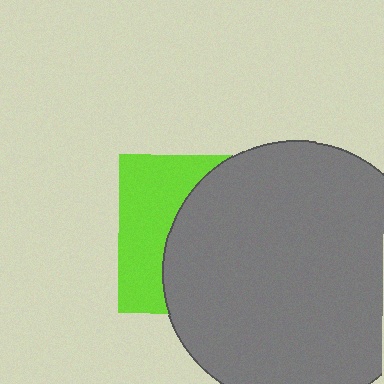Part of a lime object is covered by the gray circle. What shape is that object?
It is a square.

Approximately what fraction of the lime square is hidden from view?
Roughly 63% of the lime square is hidden behind the gray circle.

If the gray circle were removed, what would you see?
You would see the complete lime square.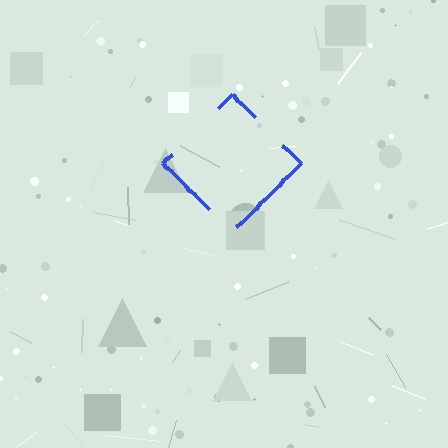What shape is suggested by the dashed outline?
The dashed outline suggests a diamond.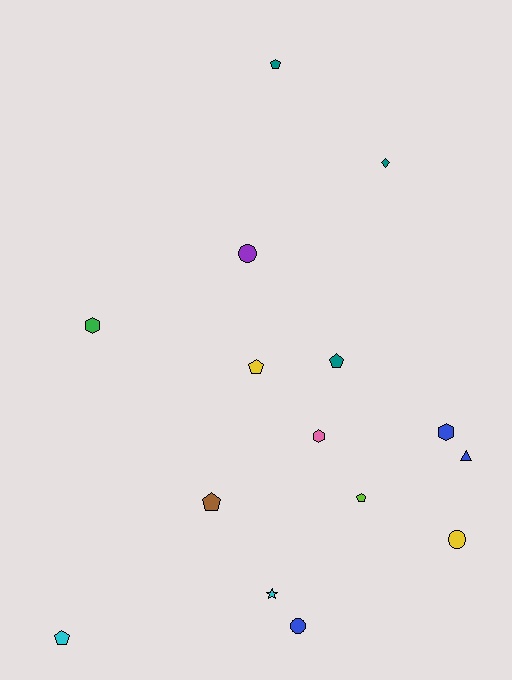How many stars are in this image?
There is 1 star.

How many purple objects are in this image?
There is 1 purple object.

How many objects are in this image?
There are 15 objects.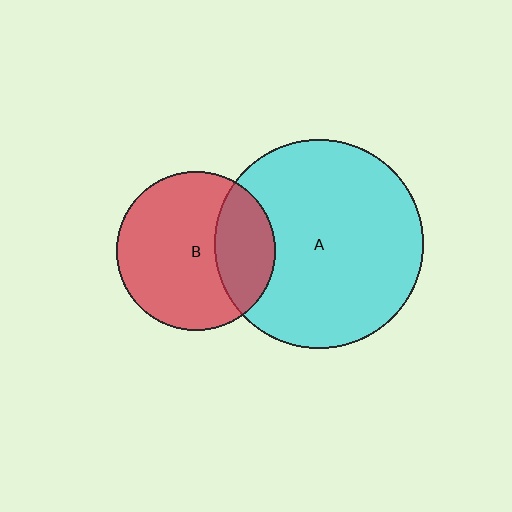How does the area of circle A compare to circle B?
Approximately 1.7 times.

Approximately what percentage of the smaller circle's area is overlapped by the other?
Approximately 30%.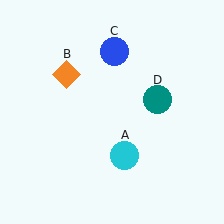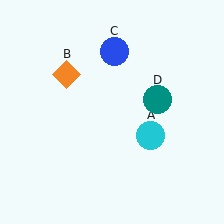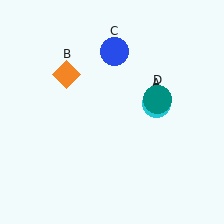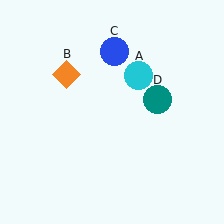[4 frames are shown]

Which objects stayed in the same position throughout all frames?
Orange diamond (object B) and blue circle (object C) and teal circle (object D) remained stationary.